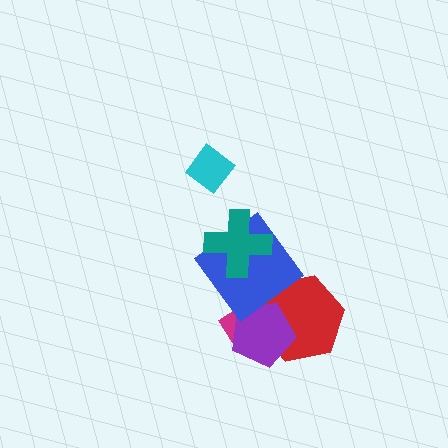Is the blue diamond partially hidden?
Yes, it is partially covered by another shape.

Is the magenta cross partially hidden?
Yes, it is partially covered by another shape.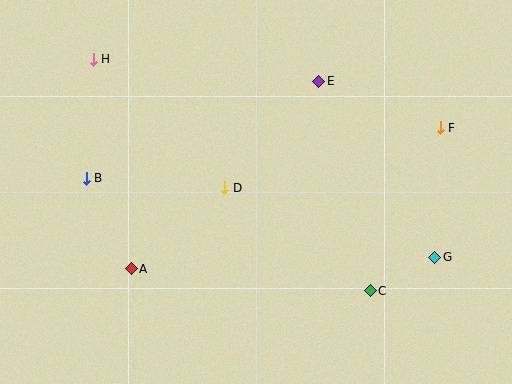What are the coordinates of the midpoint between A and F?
The midpoint between A and F is at (286, 198).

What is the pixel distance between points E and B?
The distance between E and B is 252 pixels.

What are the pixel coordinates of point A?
Point A is at (131, 269).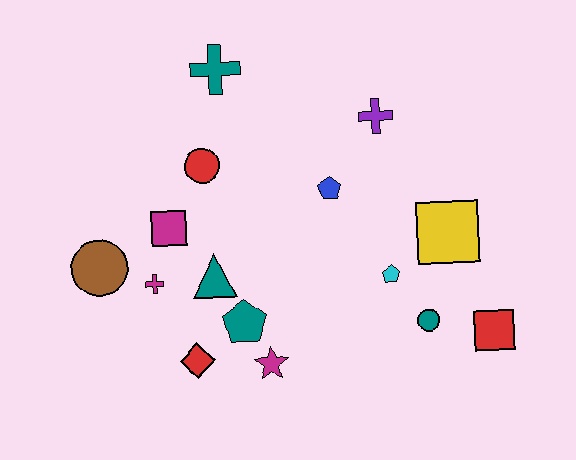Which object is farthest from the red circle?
The red square is farthest from the red circle.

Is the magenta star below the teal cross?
Yes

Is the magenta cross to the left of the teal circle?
Yes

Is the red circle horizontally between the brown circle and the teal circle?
Yes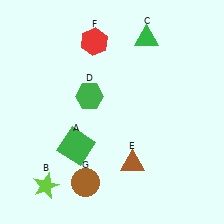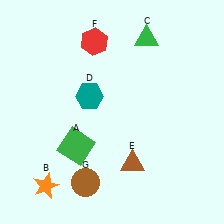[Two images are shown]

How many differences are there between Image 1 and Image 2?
There are 2 differences between the two images.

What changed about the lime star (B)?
In Image 1, B is lime. In Image 2, it changed to orange.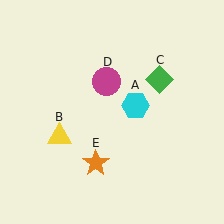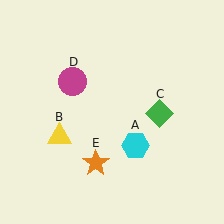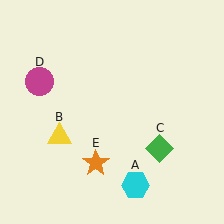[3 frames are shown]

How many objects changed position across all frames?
3 objects changed position: cyan hexagon (object A), green diamond (object C), magenta circle (object D).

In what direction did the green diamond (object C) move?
The green diamond (object C) moved down.